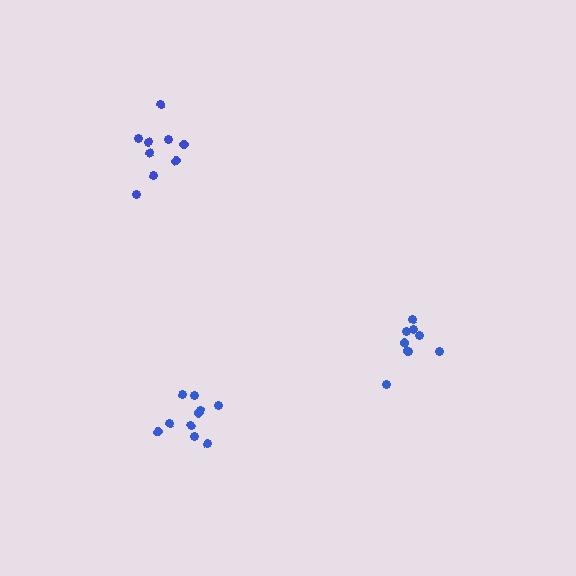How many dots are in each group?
Group 1: 10 dots, Group 2: 9 dots, Group 3: 9 dots (28 total).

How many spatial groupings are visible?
There are 3 spatial groupings.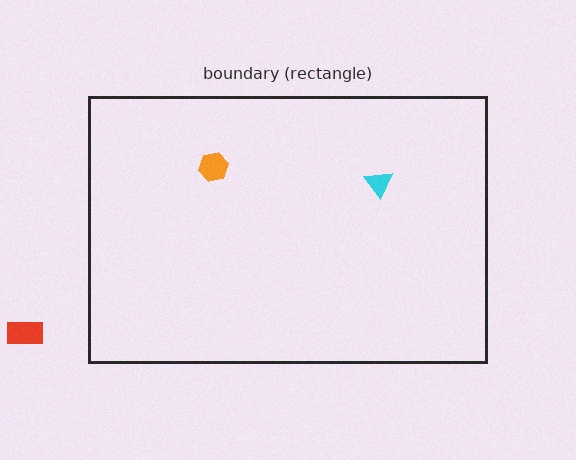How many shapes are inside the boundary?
2 inside, 1 outside.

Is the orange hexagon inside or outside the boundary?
Inside.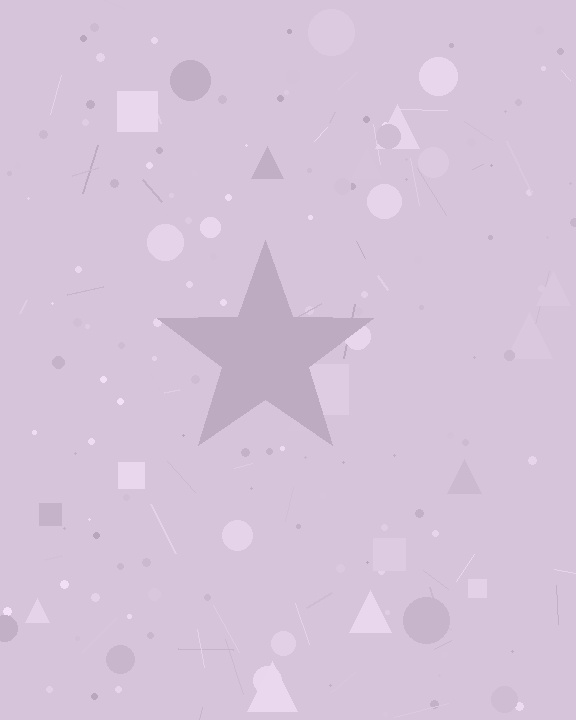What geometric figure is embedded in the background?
A star is embedded in the background.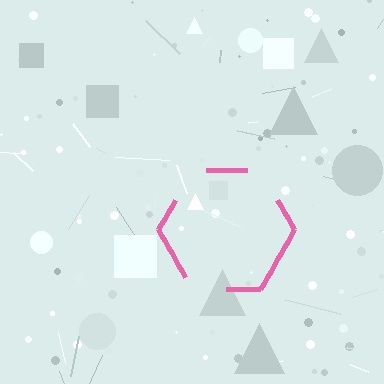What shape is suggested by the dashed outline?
The dashed outline suggests a hexagon.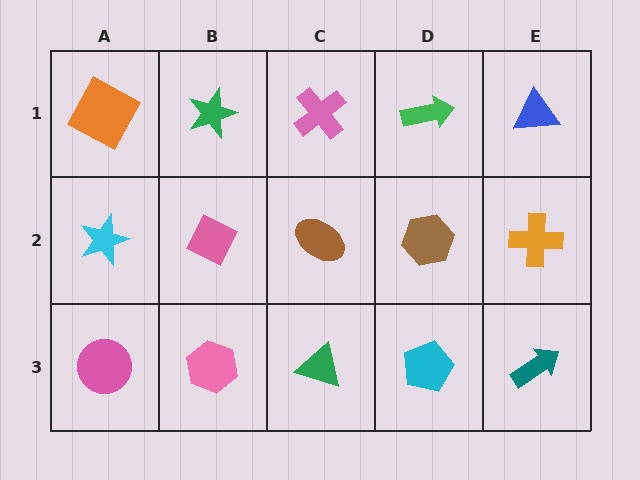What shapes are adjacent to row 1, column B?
A pink diamond (row 2, column B), an orange square (row 1, column A), a pink cross (row 1, column C).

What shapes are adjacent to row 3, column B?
A pink diamond (row 2, column B), a pink circle (row 3, column A), a green triangle (row 3, column C).